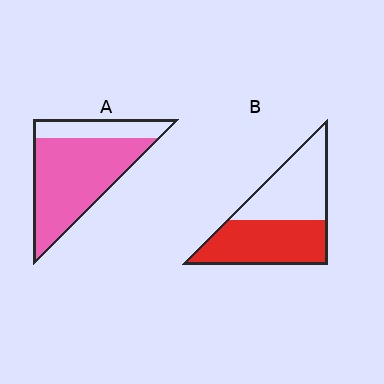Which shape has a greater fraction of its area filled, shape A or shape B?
Shape A.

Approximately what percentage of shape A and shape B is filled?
A is approximately 75% and B is approximately 50%.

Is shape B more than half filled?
Roughly half.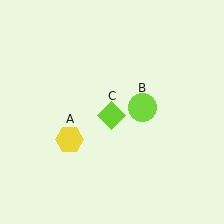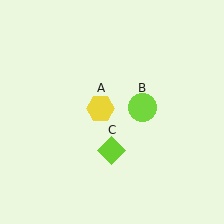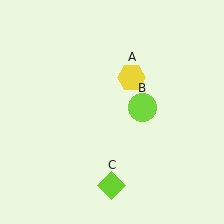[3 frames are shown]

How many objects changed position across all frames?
2 objects changed position: yellow hexagon (object A), lime diamond (object C).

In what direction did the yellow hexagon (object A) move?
The yellow hexagon (object A) moved up and to the right.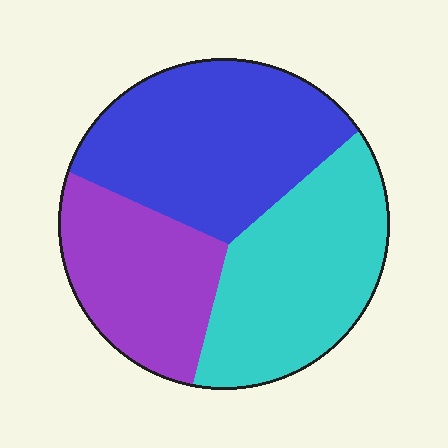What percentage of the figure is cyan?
Cyan covers around 35% of the figure.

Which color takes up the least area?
Purple, at roughly 25%.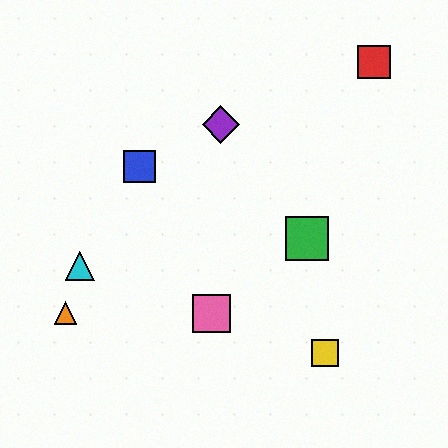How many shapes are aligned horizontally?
2 shapes (the orange triangle, the pink square) are aligned horizontally.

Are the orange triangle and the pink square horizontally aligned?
Yes, both are at y≈313.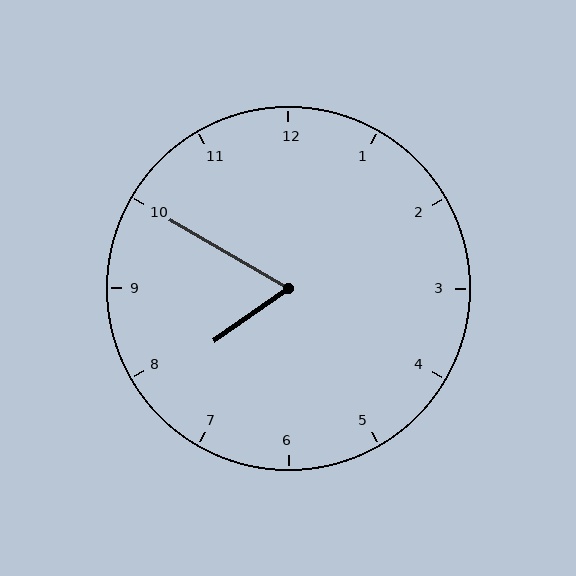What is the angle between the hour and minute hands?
Approximately 65 degrees.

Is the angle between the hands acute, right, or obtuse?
It is acute.